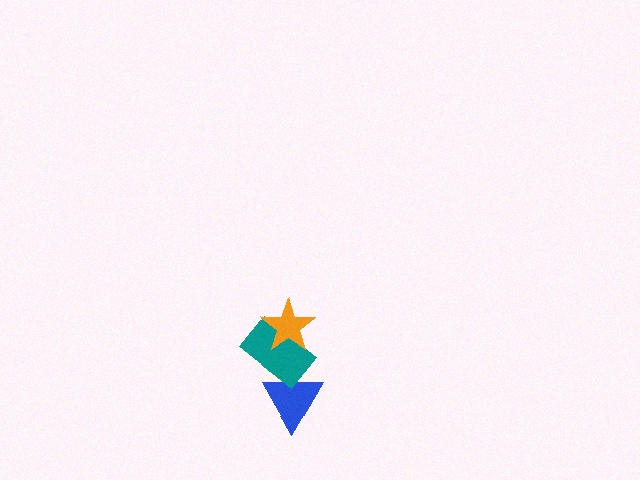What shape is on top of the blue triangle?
The teal rectangle is on top of the blue triangle.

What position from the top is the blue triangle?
The blue triangle is 3rd from the top.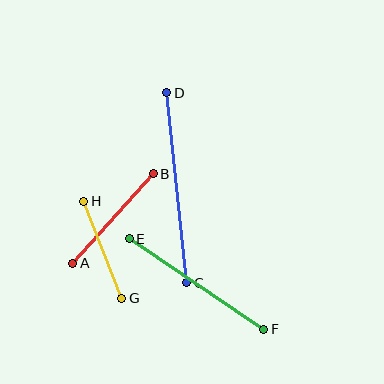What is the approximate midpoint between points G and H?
The midpoint is at approximately (103, 250) pixels.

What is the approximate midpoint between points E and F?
The midpoint is at approximately (196, 284) pixels.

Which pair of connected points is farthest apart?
Points C and D are farthest apart.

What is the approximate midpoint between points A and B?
The midpoint is at approximately (113, 218) pixels.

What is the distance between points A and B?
The distance is approximately 121 pixels.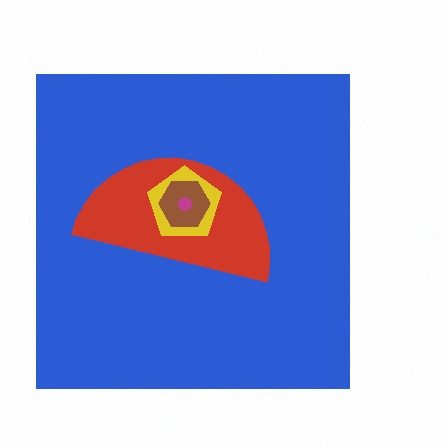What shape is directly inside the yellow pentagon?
The brown hexagon.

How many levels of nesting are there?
5.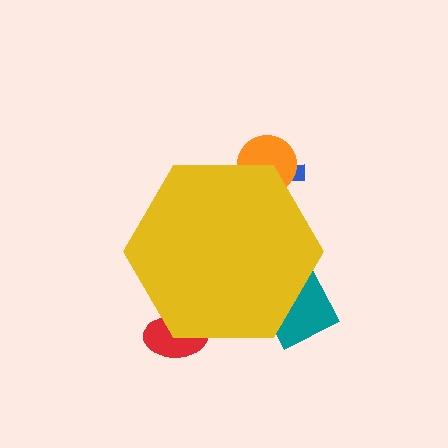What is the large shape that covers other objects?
A yellow hexagon.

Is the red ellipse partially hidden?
Yes, the red ellipse is partially hidden behind the yellow hexagon.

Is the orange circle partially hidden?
Yes, the orange circle is partially hidden behind the yellow hexagon.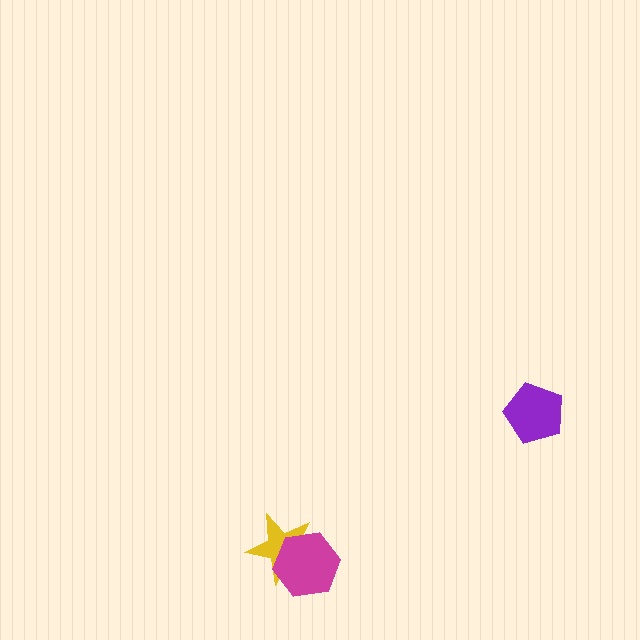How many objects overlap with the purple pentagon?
0 objects overlap with the purple pentagon.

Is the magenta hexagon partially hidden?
No, no other shape covers it.